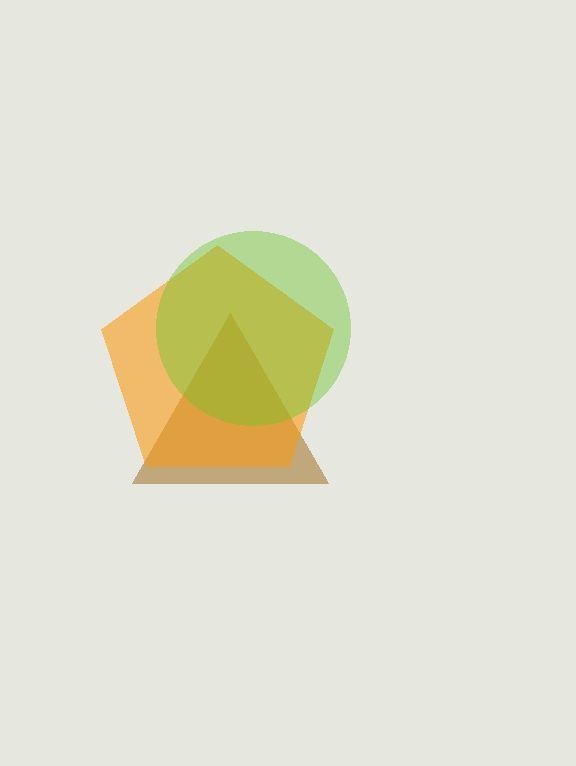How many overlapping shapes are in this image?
There are 3 overlapping shapes in the image.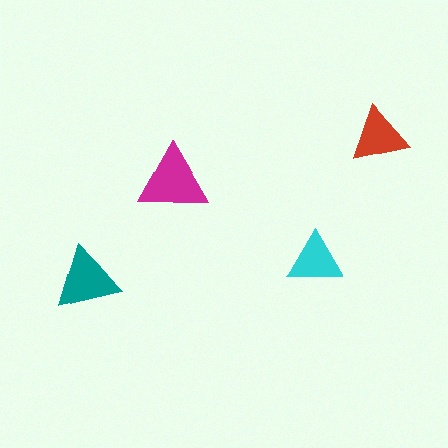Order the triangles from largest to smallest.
the magenta one, the teal one, the red one, the cyan one.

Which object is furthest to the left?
The teal triangle is leftmost.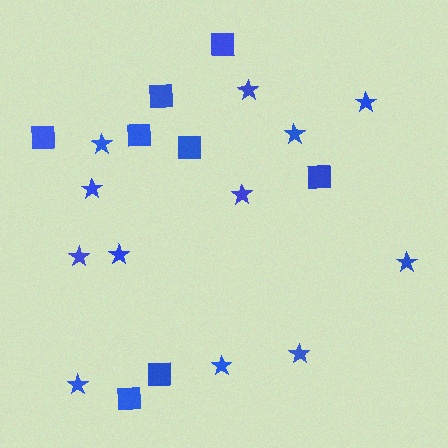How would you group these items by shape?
There are 2 groups: one group of squares (8) and one group of stars (12).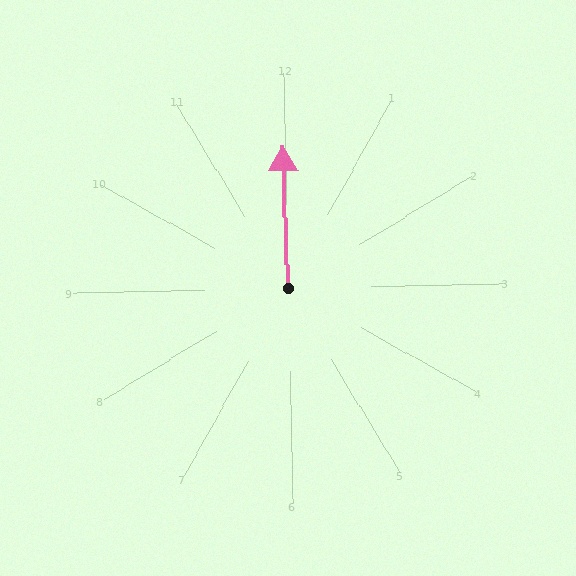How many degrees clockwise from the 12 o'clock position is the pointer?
Approximately 359 degrees.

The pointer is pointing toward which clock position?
Roughly 12 o'clock.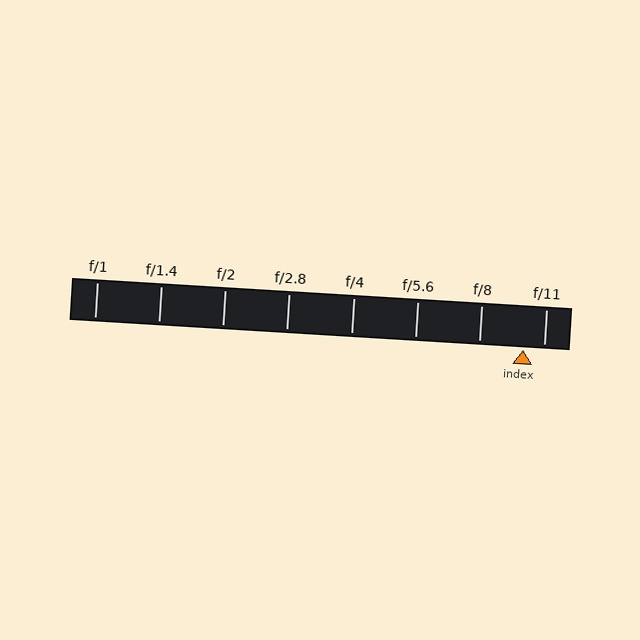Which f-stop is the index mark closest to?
The index mark is closest to f/11.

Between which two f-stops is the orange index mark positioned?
The index mark is between f/8 and f/11.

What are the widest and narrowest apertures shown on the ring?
The widest aperture shown is f/1 and the narrowest is f/11.